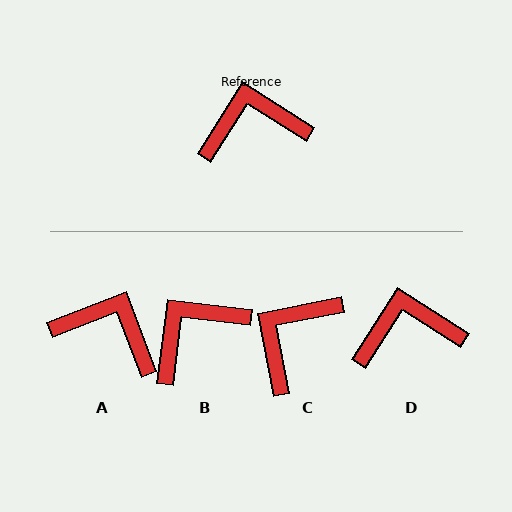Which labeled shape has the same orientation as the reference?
D.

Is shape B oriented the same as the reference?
No, it is off by about 26 degrees.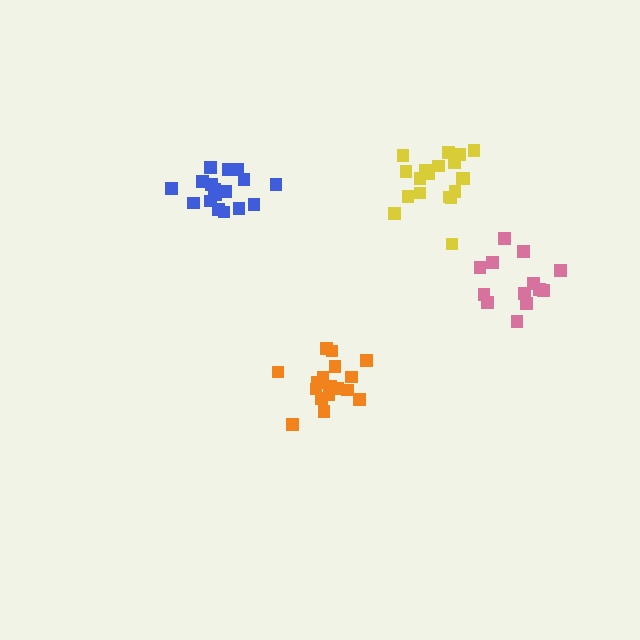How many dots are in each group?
Group 1: 13 dots, Group 2: 17 dots, Group 3: 17 dots, Group 4: 19 dots (66 total).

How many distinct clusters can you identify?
There are 4 distinct clusters.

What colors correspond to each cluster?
The clusters are colored: pink, blue, orange, yellow.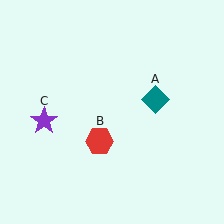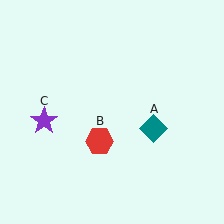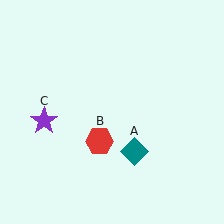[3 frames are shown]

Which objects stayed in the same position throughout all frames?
Red hexagon (object B) and purple star (object C) remained stationary.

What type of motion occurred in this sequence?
The teal diamond (object A) rotated clockwise around the center of the scene.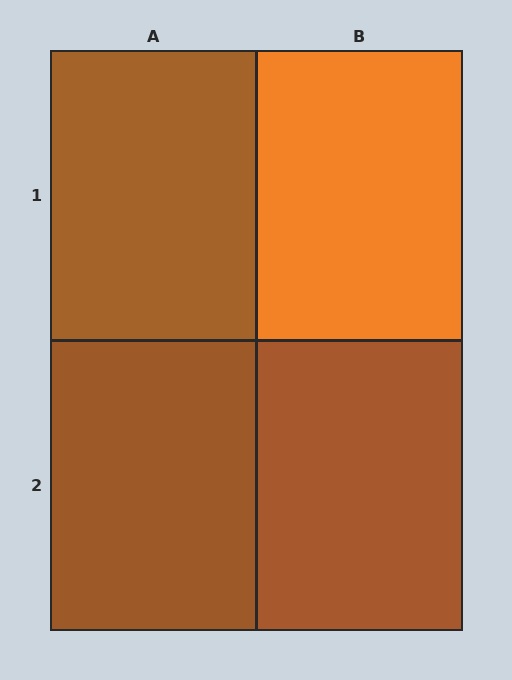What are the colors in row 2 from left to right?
Brown, brown.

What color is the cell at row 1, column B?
Orange.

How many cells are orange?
1 cell is orange.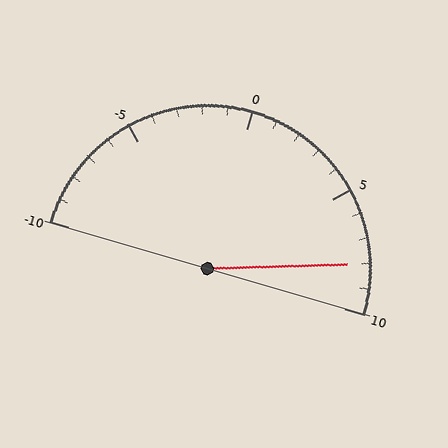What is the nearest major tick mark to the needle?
The nearest major tick mark is 10.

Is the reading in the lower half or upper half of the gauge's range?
The reading is in the upper half of the range (-10 to 10).